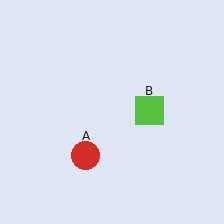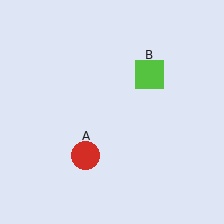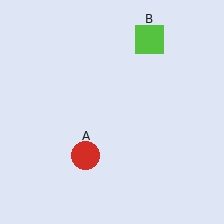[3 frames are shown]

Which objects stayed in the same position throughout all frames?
Red circle (object A) remained stationary.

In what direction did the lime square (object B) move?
The lime square (object B) moved up.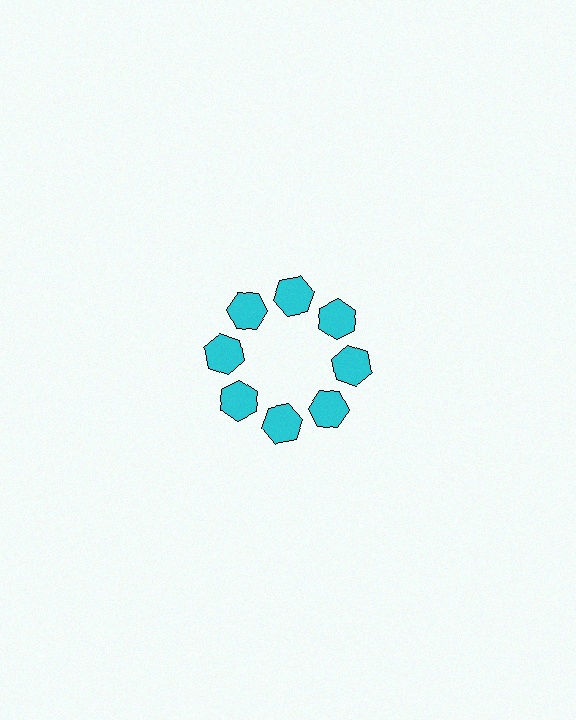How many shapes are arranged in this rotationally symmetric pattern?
There are 8 shapes, arranged in 8 groups of 1.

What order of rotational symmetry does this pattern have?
This pattern has 8-fold rotational symmetry.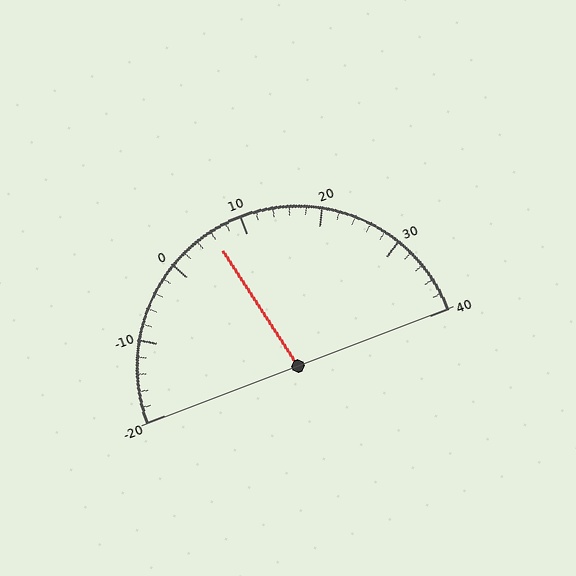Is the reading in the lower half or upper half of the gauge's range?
The reading is in the lower half of the range (-20 to 40).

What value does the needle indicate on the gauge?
The needle indicates approximately 6.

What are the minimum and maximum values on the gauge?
The gauge ranges from -20 to 40.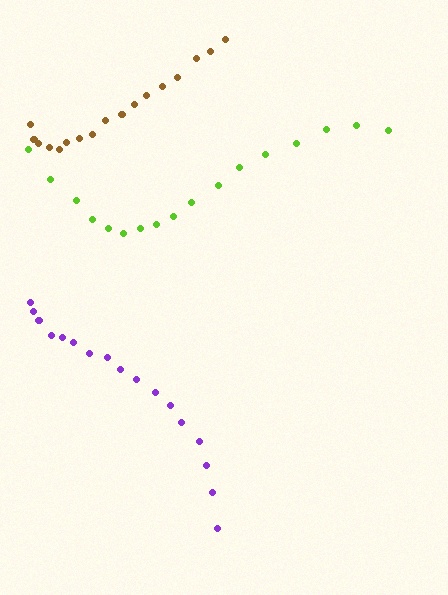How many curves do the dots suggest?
There are 3 distinct paths.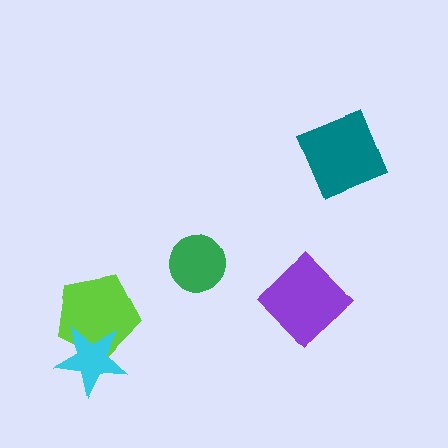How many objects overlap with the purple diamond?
0 objects overlap with the purple diamond.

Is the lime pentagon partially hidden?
Yes, it is partially covered by another shape.